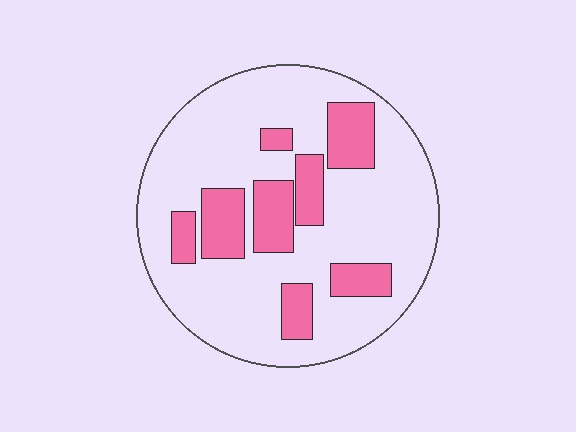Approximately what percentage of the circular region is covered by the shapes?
Approximately 25%.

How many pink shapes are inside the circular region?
8.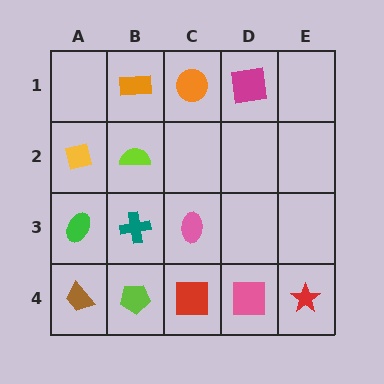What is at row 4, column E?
A red star.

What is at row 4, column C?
A red square.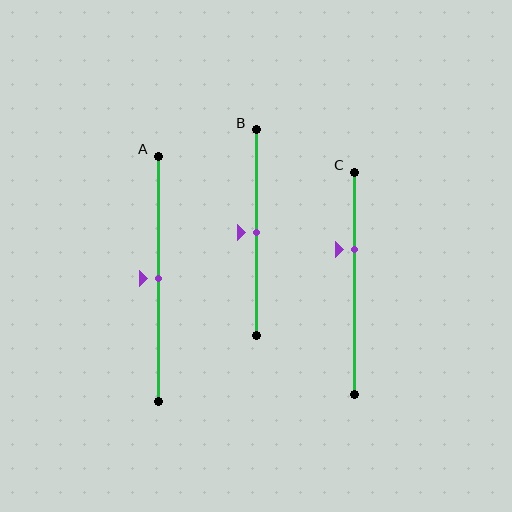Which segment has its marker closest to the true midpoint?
Segment A has its marker closest to the true midpoint.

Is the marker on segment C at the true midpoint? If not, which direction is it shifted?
No, the marker on segment C is shifted upward by about 15% of the segment length.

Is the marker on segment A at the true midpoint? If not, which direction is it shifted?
Yes, the marker on segment A is at the true midpoint.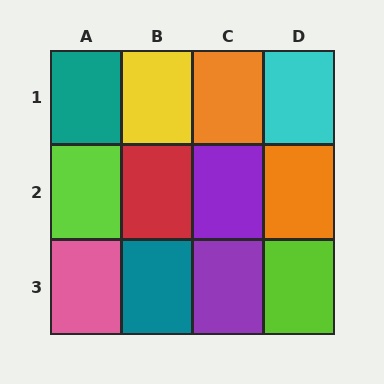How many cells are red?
1 cell is red.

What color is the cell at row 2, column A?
Lime.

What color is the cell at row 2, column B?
Red.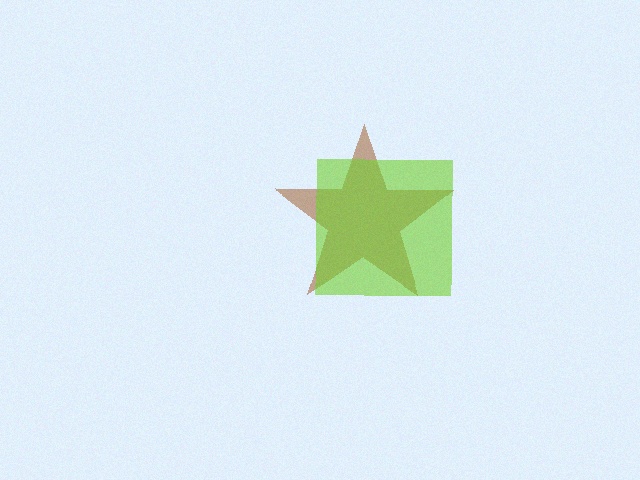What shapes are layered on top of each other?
The layered shapes are: a brown star, a lime square.